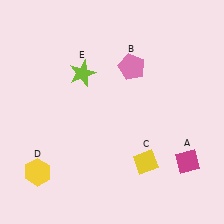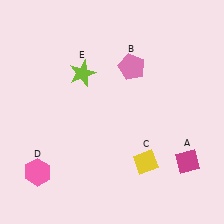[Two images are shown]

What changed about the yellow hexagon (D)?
In Image 1, D is yellow. In Image 2, it changed to pink.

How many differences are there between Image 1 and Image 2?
There is 1 difference between the two images.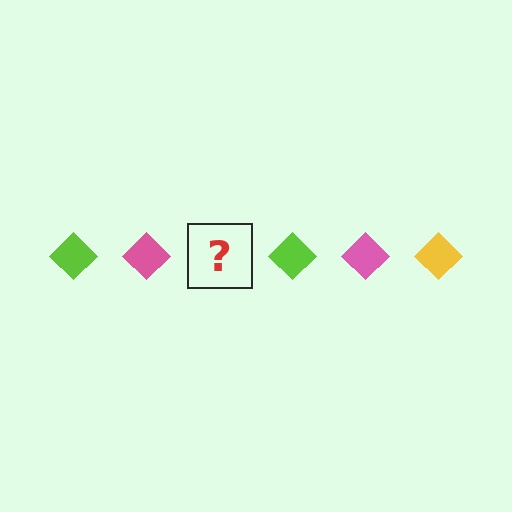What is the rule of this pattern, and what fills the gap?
The rule is that the pattern cycles through lime, pink, yellow diamonds. The gap should be filled with a yellow diamond.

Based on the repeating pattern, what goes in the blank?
The blank should be a yellow diamond.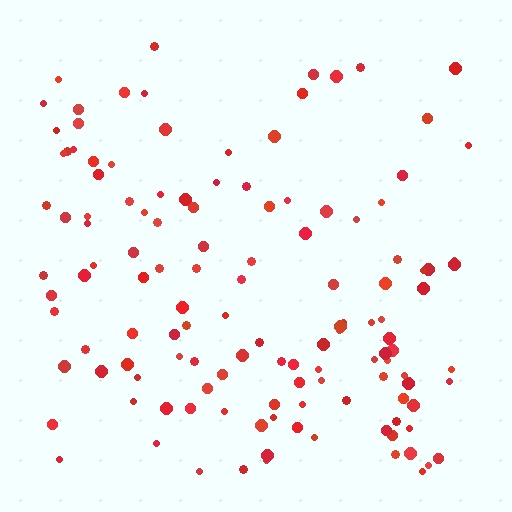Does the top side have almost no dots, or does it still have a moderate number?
Still a moderate number, just noticeably fewer than the bottom.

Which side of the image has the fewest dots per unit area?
The top.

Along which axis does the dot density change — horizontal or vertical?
Vertical.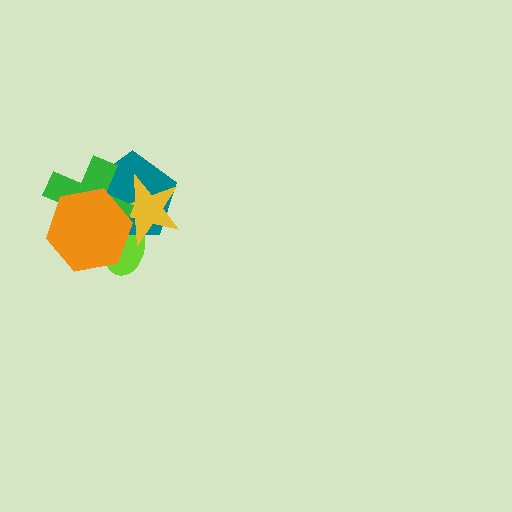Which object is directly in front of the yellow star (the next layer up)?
The green cross is directly in front of the yellow star.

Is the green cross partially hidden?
Yes, it is partially covered by another shape.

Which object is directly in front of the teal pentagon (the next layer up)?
The yellow star is directly in front of the teal pentagon.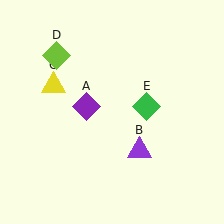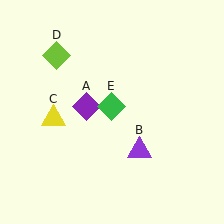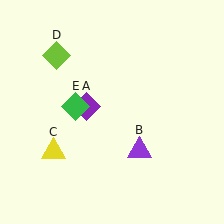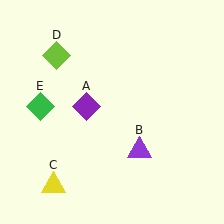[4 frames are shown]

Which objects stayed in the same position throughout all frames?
Purple diamond (object A) and purple triangle (object B) and lime diamond (object D) remained stationary.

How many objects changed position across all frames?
2 objects changed position: yellow triangle (object C), green diamond (object E).